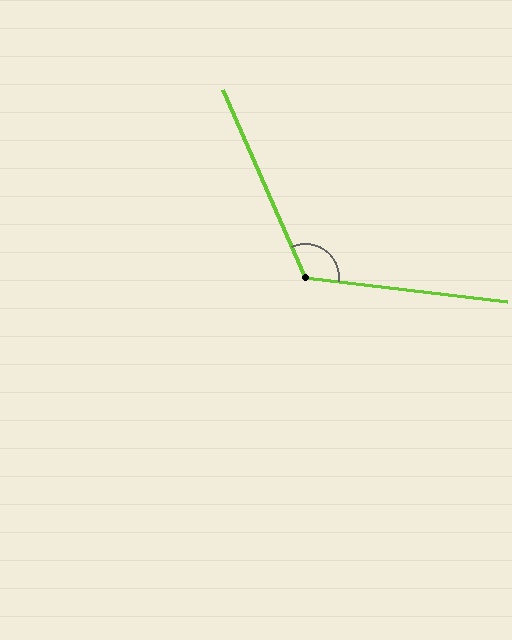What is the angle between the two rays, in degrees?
Approximately 121 degrees.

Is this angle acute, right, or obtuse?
It is obtuse.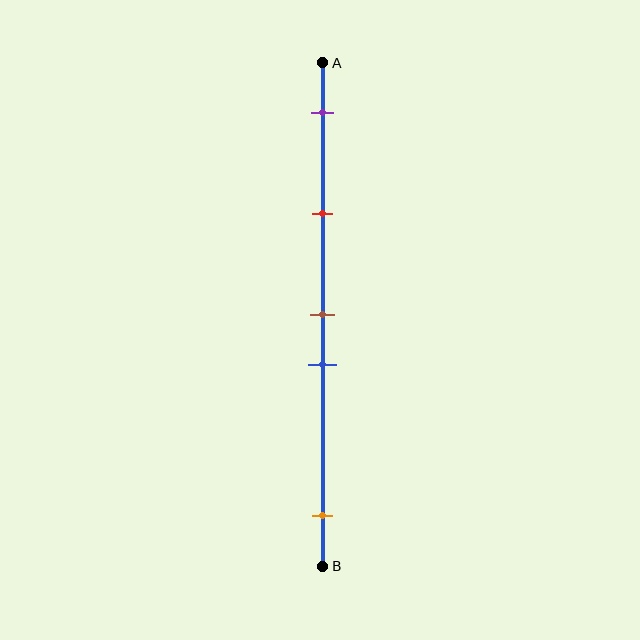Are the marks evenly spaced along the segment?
No, the marks are not evenly spaced.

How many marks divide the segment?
There are 5 marks dividing the segment.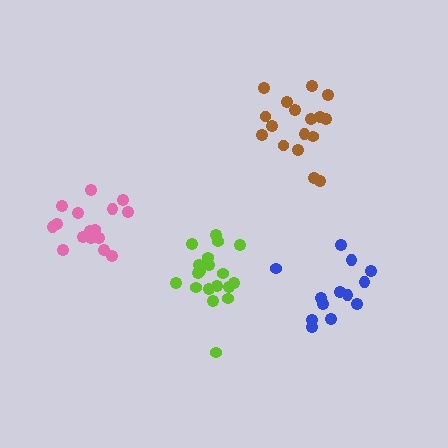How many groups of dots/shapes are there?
There are 4 groups.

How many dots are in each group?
Group 1: 17 dots, Group 2: 19 dots, Group 3: 13 dots, Group 4: 16 dots (65 total).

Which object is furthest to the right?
The blue cluster is rightmost.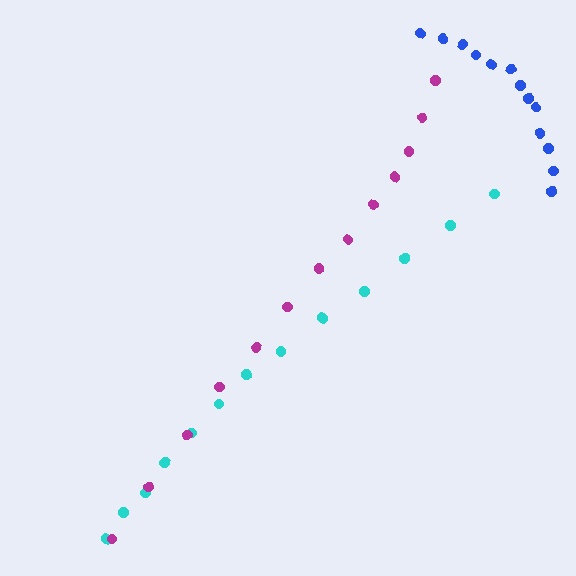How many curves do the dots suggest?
There are 3 distinct paths.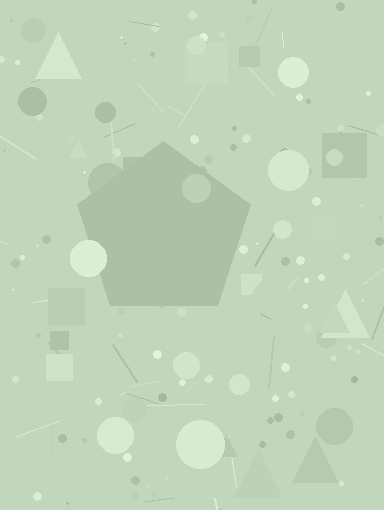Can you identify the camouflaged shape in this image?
The camouflaged shape is a pentagon.